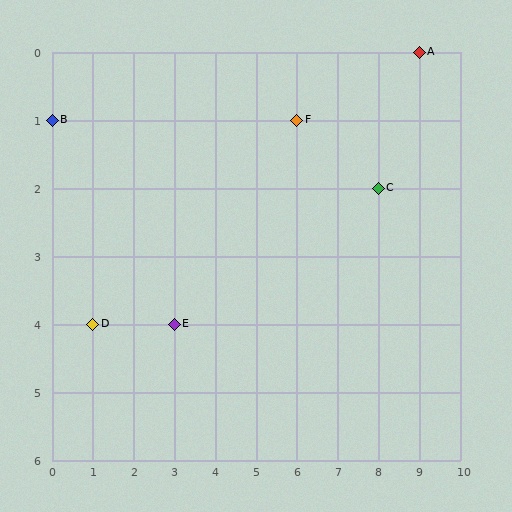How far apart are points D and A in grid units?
Points D and A are 8 columns and 4 rows apart (about 8.9 grid units diagonally).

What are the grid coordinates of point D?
Point D is at grid coordinates (1, 4).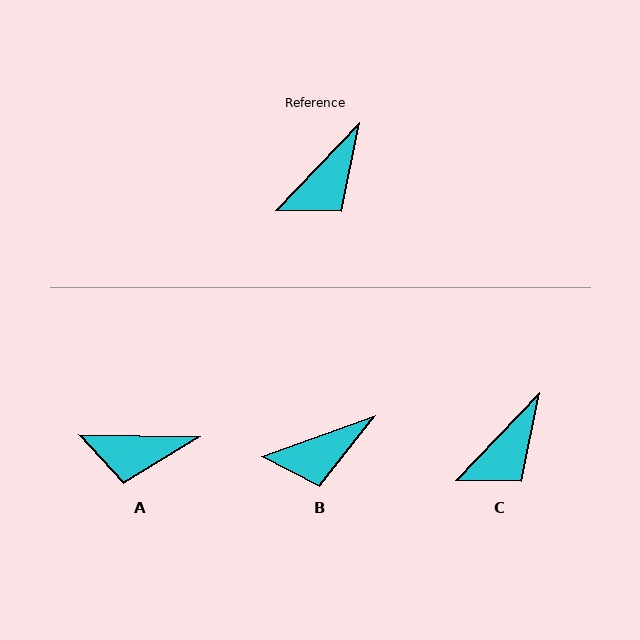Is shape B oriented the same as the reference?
No, it is off by about 26 degrees.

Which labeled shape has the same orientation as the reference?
C.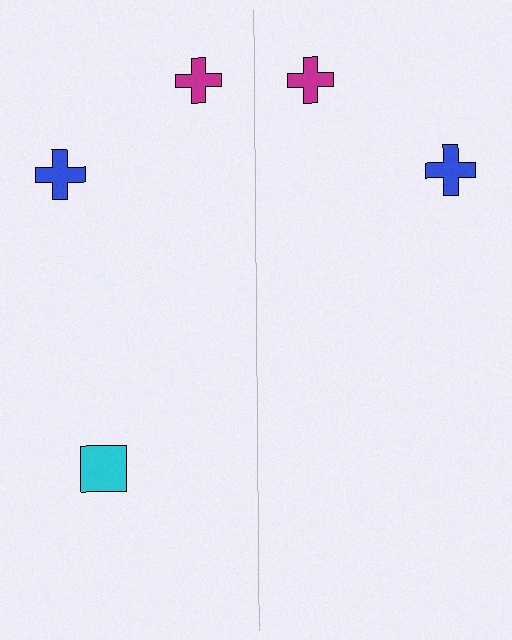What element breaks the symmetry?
A cyan square is missing from the right side.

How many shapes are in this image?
There are 5 shapes in this image.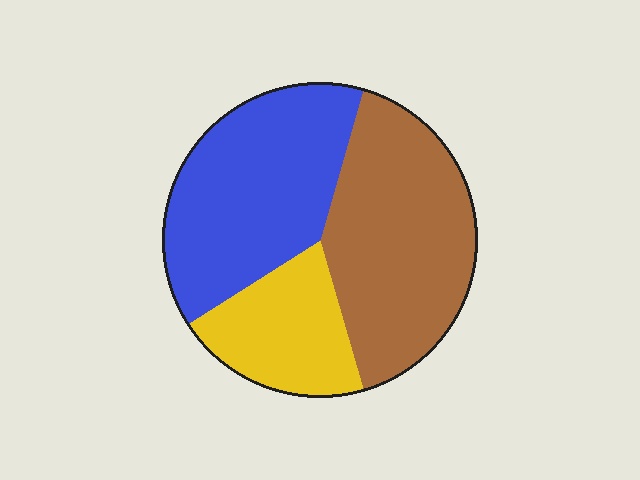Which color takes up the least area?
Yellow, at roughly 20%.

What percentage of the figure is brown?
Brown takes up between a third and a half of the figure.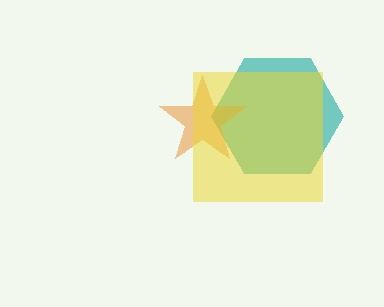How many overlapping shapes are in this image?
There are 3 overlapping shapes in the image.